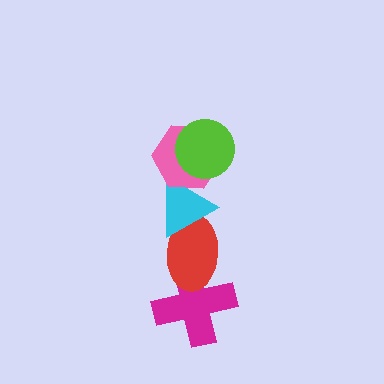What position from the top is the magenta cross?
The magenta cross is 5th from the top.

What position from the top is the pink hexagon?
The pink hexagon is 2nd from the top.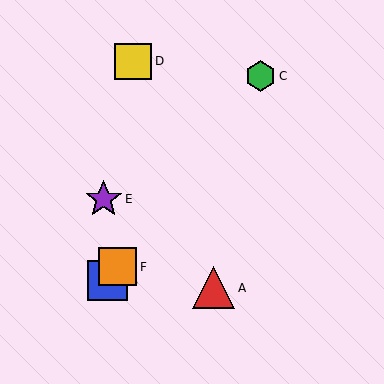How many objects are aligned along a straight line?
3 objects (B, C, F) are aligned along a straight line.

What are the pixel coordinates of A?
Object A is at (214, 288).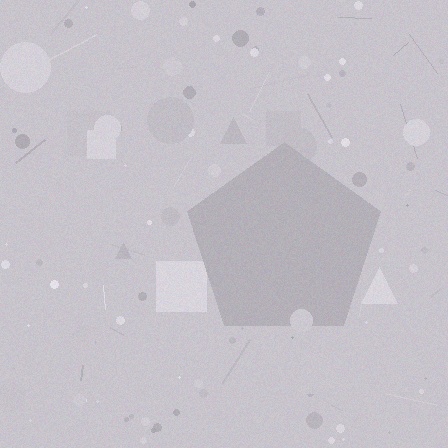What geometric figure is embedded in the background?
A pentagon is embedded in the background.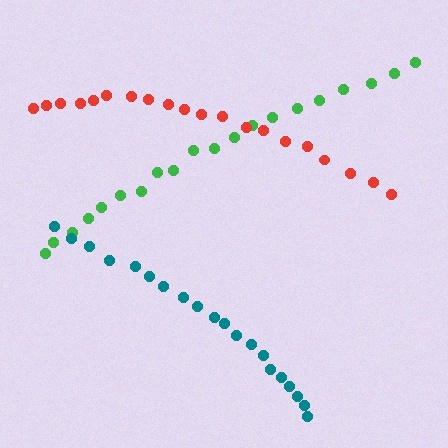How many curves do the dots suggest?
There are 3 distinct paths.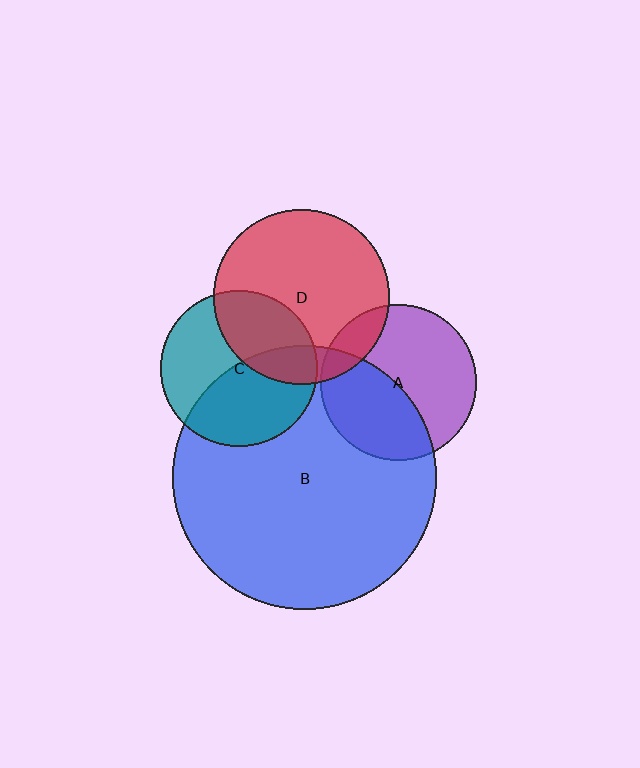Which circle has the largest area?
Circle B (blue).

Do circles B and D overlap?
Yes.